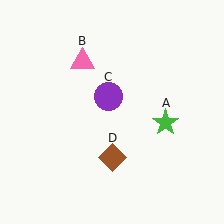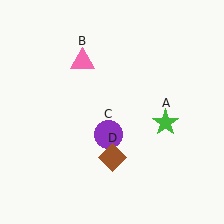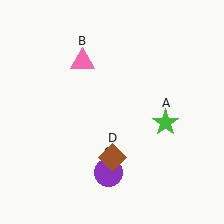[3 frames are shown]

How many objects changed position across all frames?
1 object changed position: purple circle (object C).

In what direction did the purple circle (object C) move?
The purple circle (object C) moved down.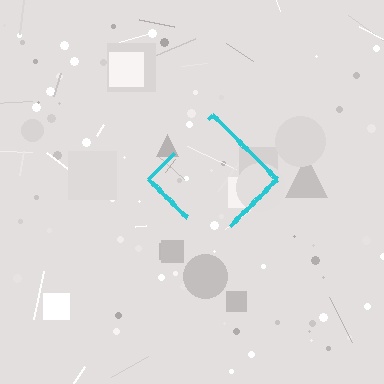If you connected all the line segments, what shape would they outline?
They would outline a diamond.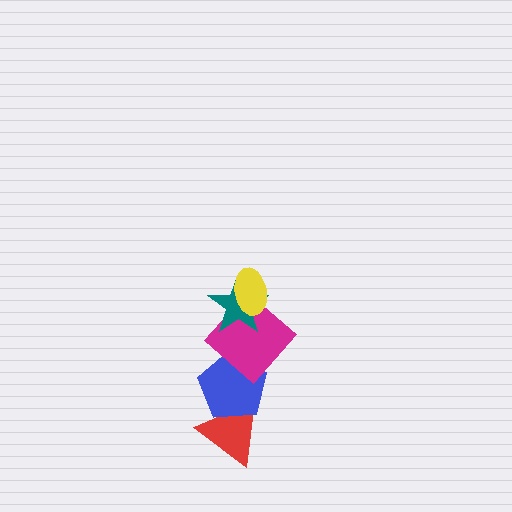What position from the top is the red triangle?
The red triangle is 5th from the top.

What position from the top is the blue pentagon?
The blue pentagon is 4th from the top.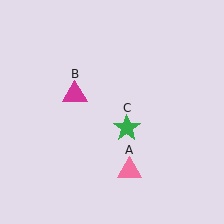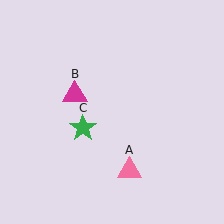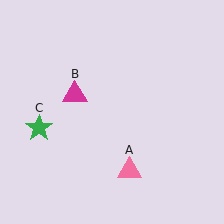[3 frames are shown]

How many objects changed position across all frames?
1 object changed position: green star (object C).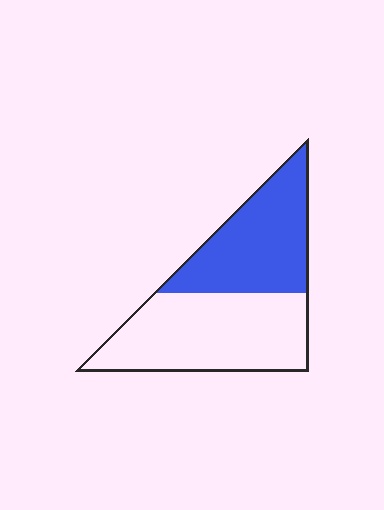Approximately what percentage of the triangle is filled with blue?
Approximately 45%.